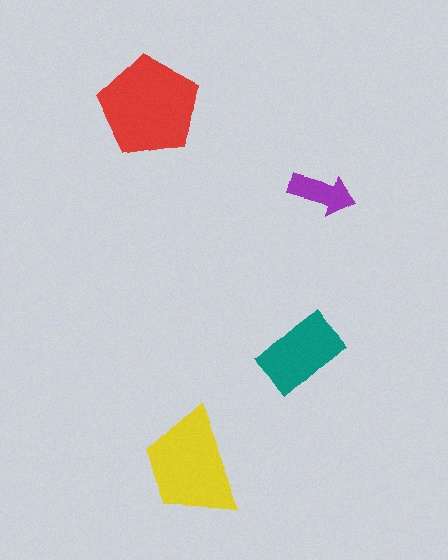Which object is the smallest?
The purple arrow.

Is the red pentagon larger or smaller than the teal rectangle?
Larger.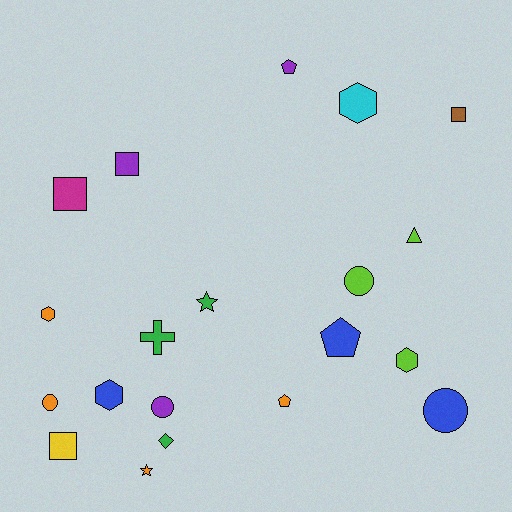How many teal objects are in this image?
There are no teal objects.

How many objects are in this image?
There are 20 objects.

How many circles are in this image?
There are 4 circles.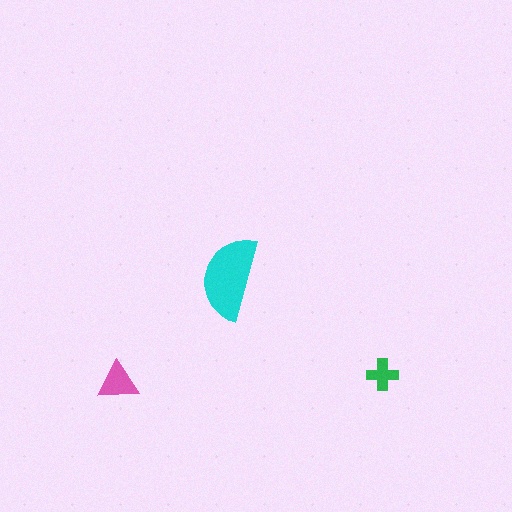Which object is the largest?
The cyan semicircle.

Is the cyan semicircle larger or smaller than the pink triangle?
Larger.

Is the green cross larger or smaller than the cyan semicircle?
Smaller.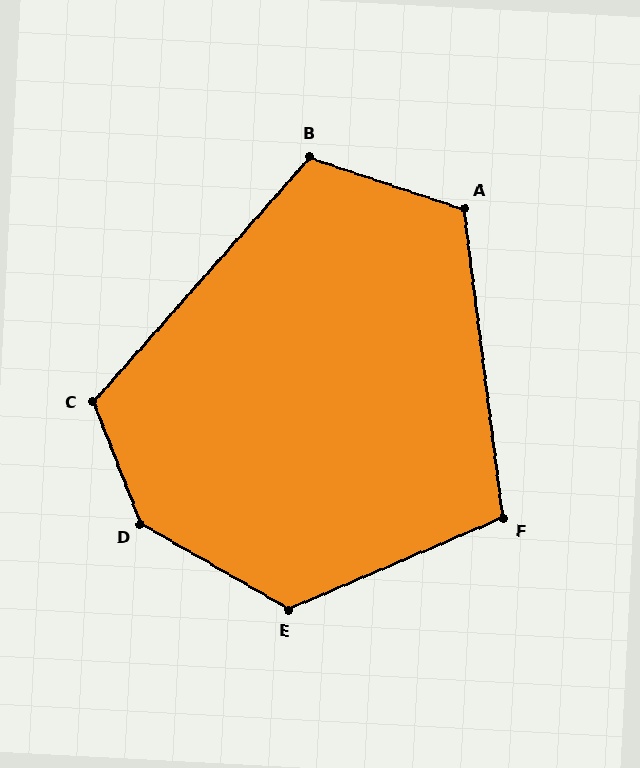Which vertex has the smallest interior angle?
F, at approximately 106 degrees.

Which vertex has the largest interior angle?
D, at approximately 141 degrees.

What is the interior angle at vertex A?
Approximately 116 degrees (obtuse).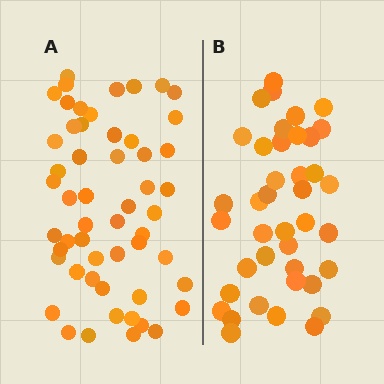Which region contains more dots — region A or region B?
Region A (the left region) has more dots.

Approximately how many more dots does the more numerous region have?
Region A has approximately 15 more dots than region B.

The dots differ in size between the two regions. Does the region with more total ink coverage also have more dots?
No. Region B has more total ink coverage because its dots are larger, but region A actually contains more individual dots. Total area can be misleading — the number of items is what matters here.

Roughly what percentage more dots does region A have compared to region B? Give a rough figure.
About 35% more.